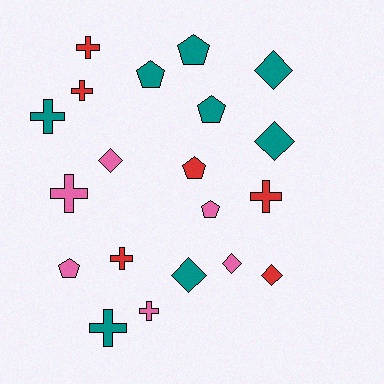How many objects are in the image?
There are 20 objects.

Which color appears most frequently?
Teal, with 8 objects.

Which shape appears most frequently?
Cross, with 8 objects.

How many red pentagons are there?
There is 1 red pentagon.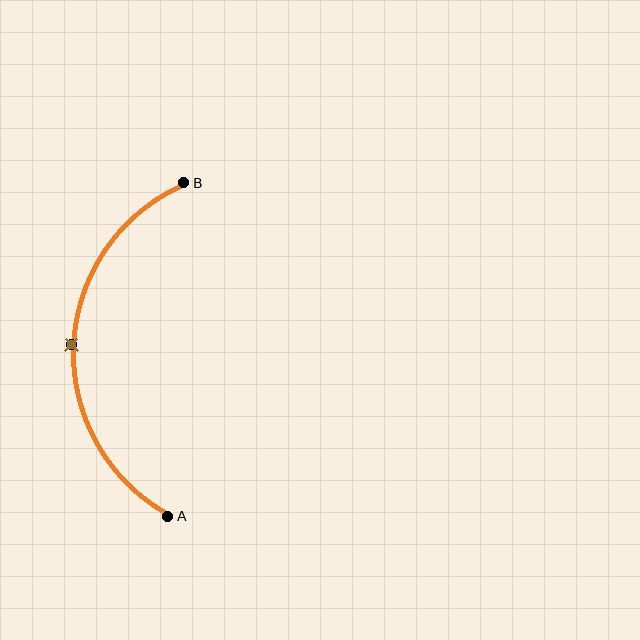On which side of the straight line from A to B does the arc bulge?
The arc bulges to the left of the straight line connecting A and B.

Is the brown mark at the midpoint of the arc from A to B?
Yes. The brown mark lies on the arc at equal arc-length from both A and B — it is the arc midpoint.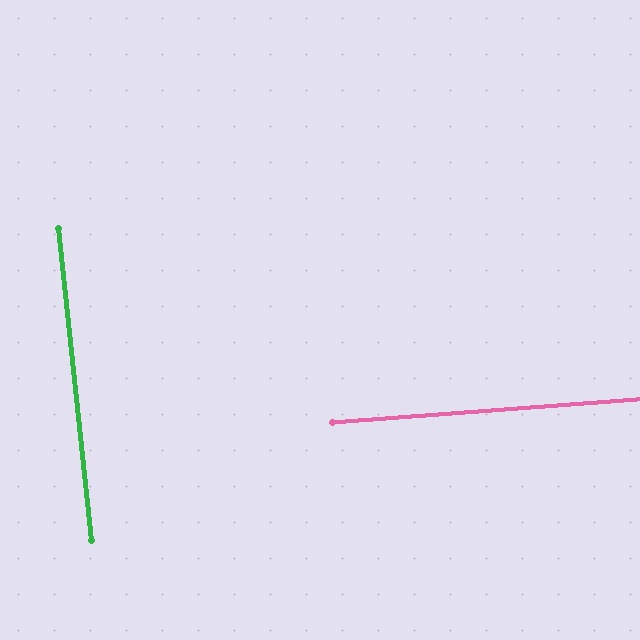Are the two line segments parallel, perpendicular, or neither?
Perpendicular — they meet at approximately 88°.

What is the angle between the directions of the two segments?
Approximately 88 degrees.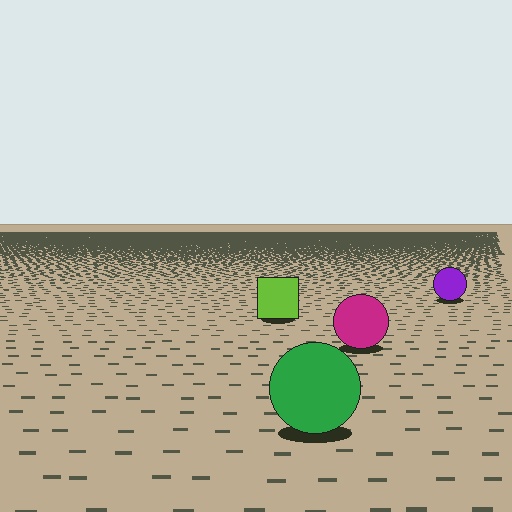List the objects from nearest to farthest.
From nearest to farthest: the green circle, the magenta circle, the lime square, the purple circle.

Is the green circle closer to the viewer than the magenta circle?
Yes. The green circle is closer — you can tell from the texture gradient: the ground texture is coarser near it.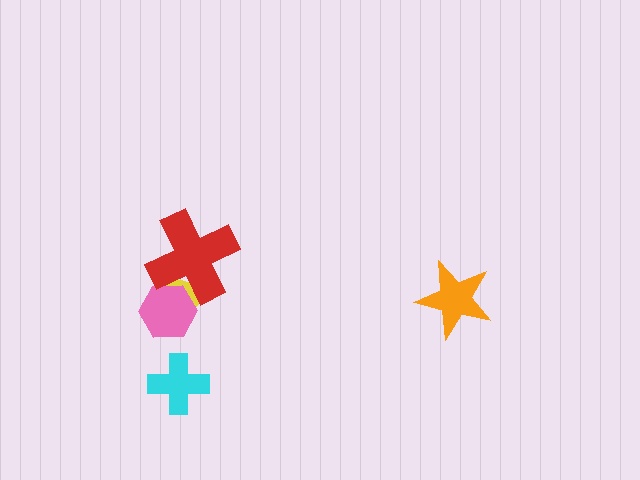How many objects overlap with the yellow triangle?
2 objects overlap with the yellow triangle.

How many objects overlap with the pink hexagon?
2 objects overlap with the pink hexagon.